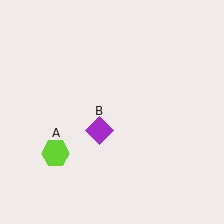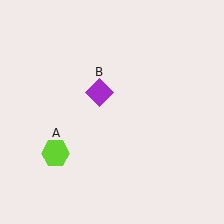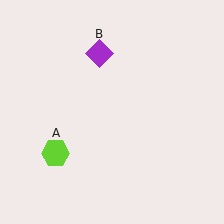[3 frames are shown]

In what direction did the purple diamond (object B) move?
The purple diamond (object B) moved up.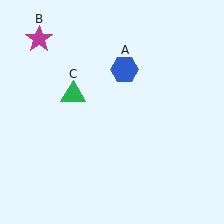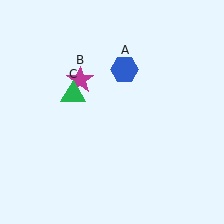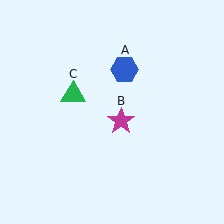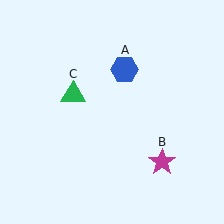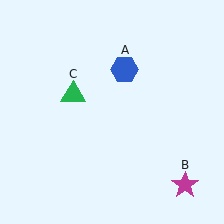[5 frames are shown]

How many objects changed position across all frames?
1 object changed position: magenta star (object B).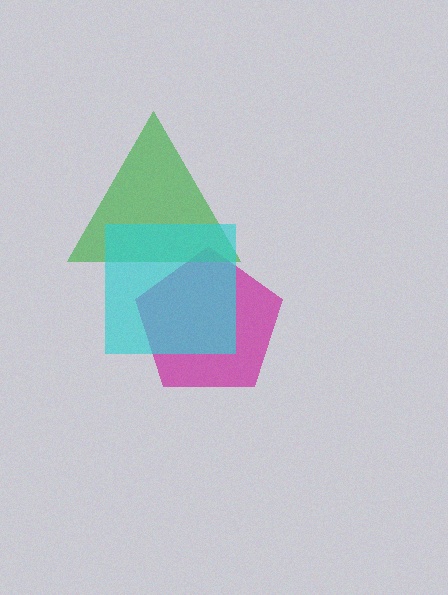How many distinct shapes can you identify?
There are 3 distinct shapes: a magenta pentagon, a green triangle, a cyan square.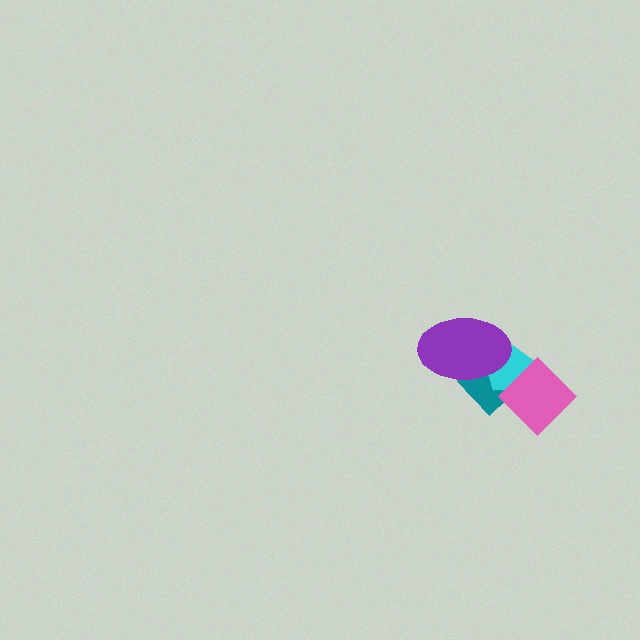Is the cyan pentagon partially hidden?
Yes, it is partially covered by another shape.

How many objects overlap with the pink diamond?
2 objects overlap with the pink diamond.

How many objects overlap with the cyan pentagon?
3 objects overlap with the cyan pentagon.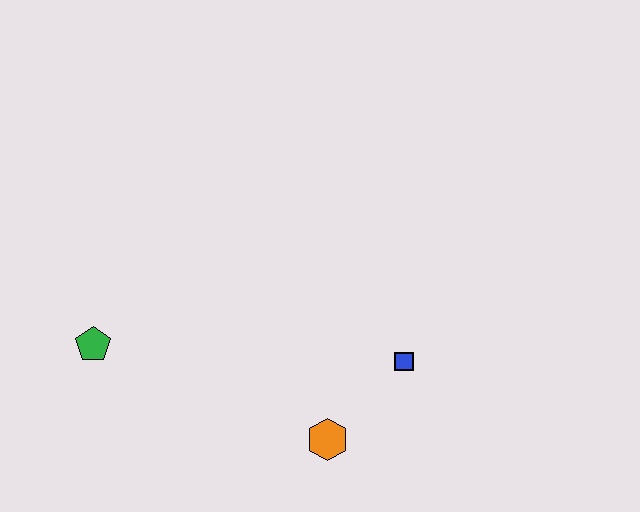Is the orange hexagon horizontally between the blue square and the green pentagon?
Yes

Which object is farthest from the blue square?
The green pentagon is farthest from the blue square.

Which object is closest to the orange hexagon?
The blue square is closest to the orange hexagon.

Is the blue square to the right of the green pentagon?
Yes